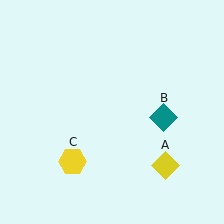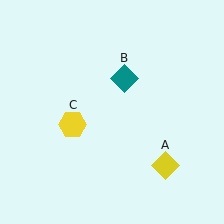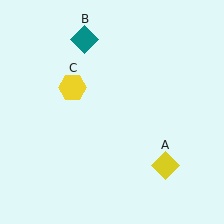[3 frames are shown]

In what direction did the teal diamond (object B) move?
The teal diamond (object B) moved up and to the left.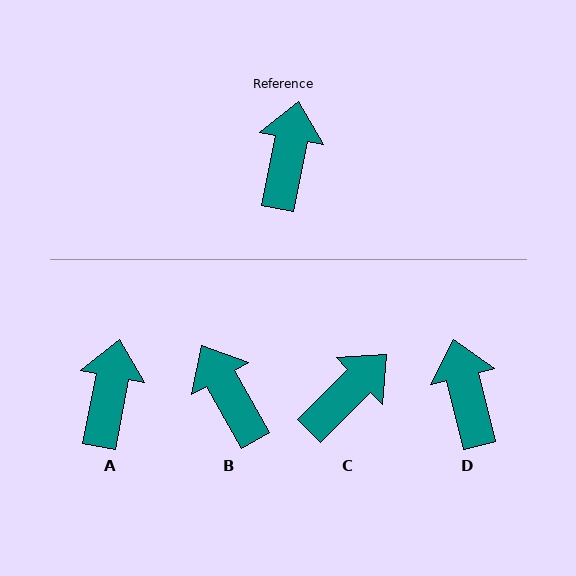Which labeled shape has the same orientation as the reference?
A.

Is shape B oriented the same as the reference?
No, it is off by about 41 degrees.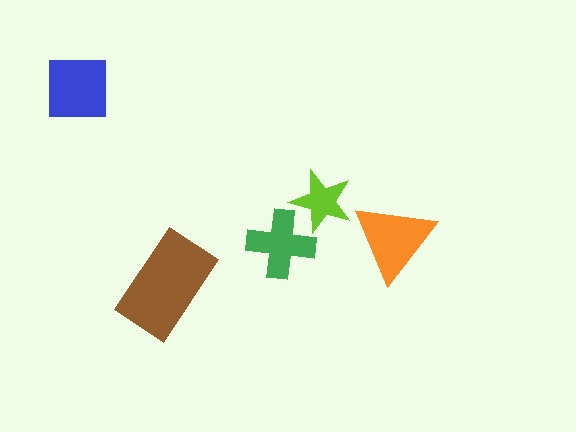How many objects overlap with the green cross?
1 object overlaps with the green cross.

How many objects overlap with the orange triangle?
0 objects overlap with the orange triangle.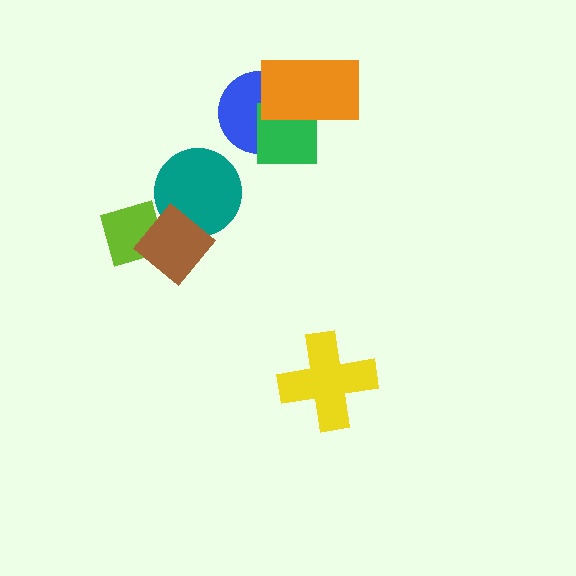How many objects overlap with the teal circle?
1 object overlaps with the teal circle.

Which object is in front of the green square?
The orange rectangle is in front of the green square.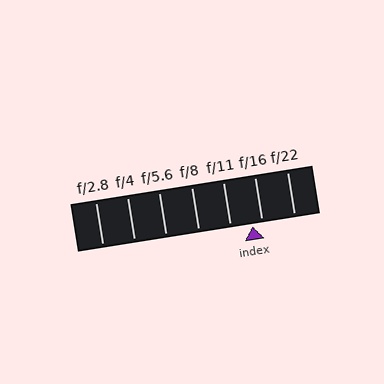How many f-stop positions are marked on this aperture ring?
There are 7 f-stop positions marked.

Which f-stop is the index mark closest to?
The index mark is closest to f/16.